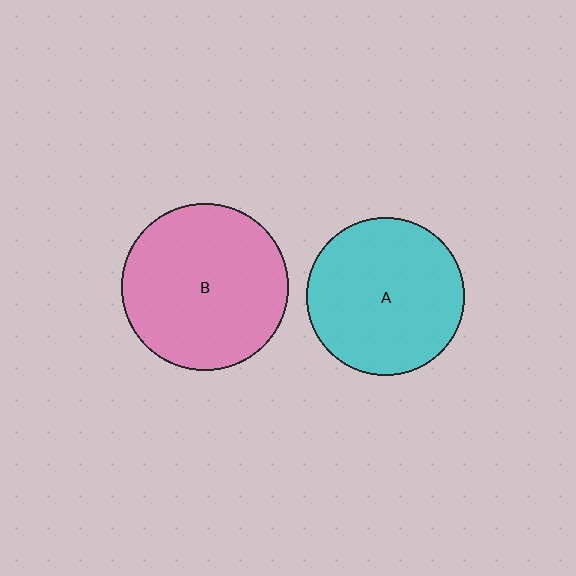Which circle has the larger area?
Circle B (pink).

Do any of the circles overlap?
No, none of the circles overlap.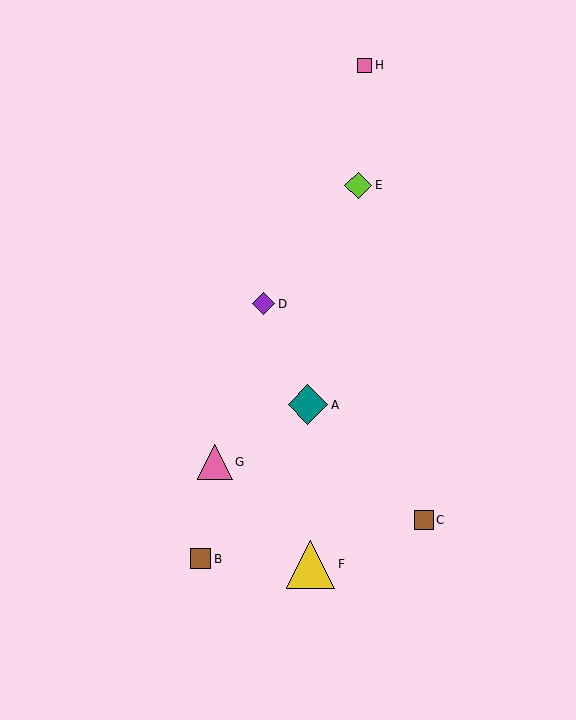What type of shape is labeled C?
Shape C is a brown square.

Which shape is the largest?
The yellow triangle (labeled F) is the largest.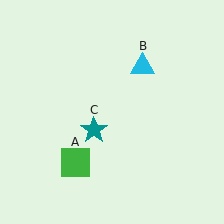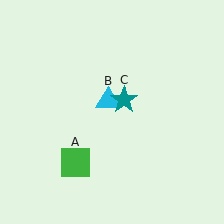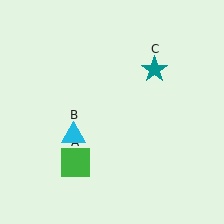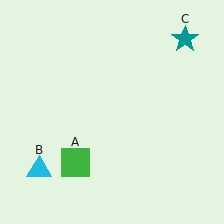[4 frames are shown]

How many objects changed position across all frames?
2 objects changed position: cyan triangle (object B), teal star (object C).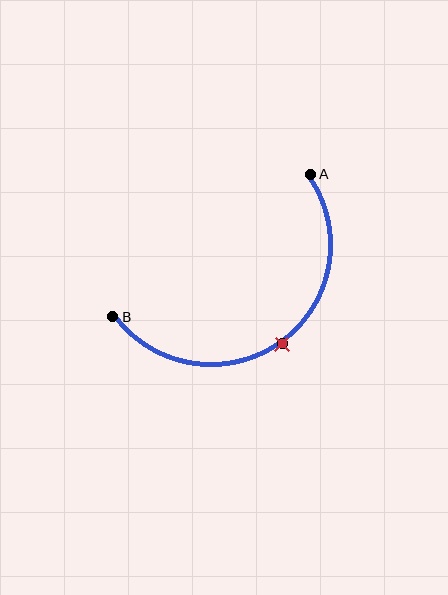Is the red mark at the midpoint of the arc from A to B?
Yes. The red mark lies on the arc at equal arc-length from both A and B — it is the arc midpoint.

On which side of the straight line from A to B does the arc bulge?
The arc bulges below and to the right of the straight line connecting A and B.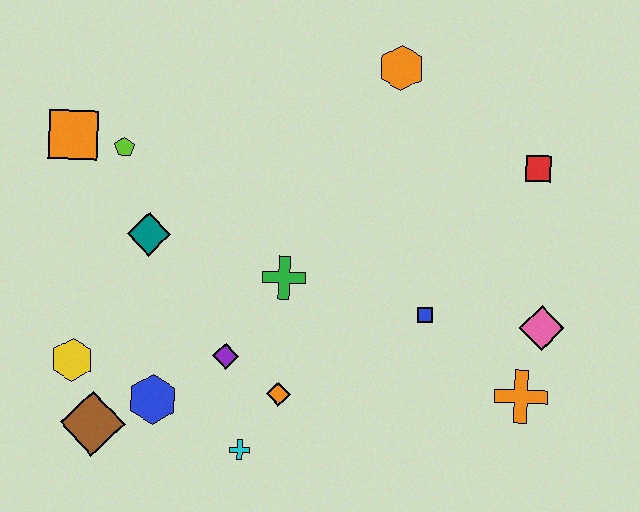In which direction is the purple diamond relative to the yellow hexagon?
The purple diamond is to the right of the yellow hexagon.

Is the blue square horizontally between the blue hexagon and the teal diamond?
No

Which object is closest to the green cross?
The purple diamond is closest to the green cross.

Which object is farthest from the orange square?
The orange cross is farthest from the orange square.